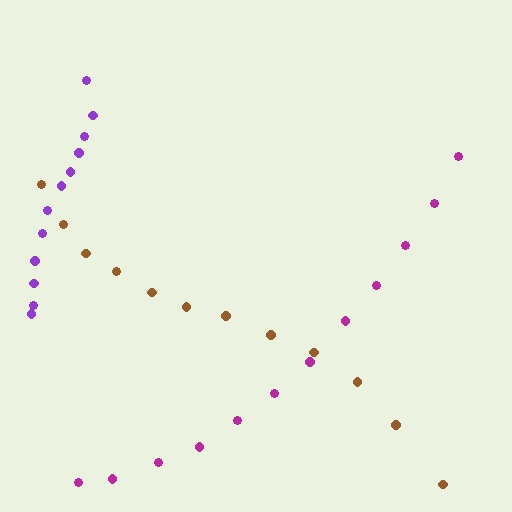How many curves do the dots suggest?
There are 3 distinct paths.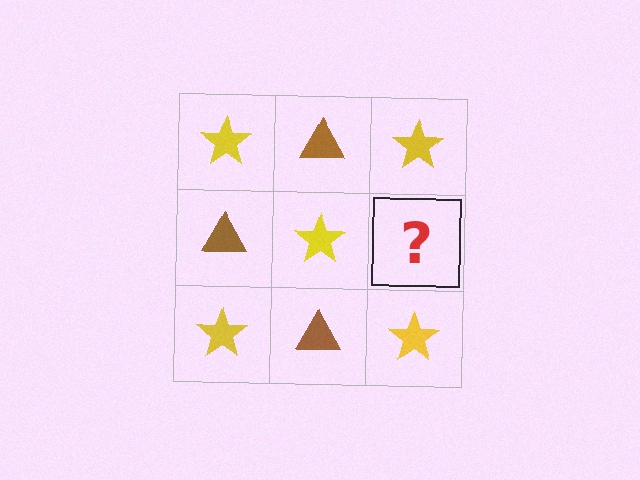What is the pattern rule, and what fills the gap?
The rule is that it alternates yellow star and brown triangle in a checkerboard pattern. The gap should be filled with a brown triangle.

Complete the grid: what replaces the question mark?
The question mark should be replaced with a brown triangle.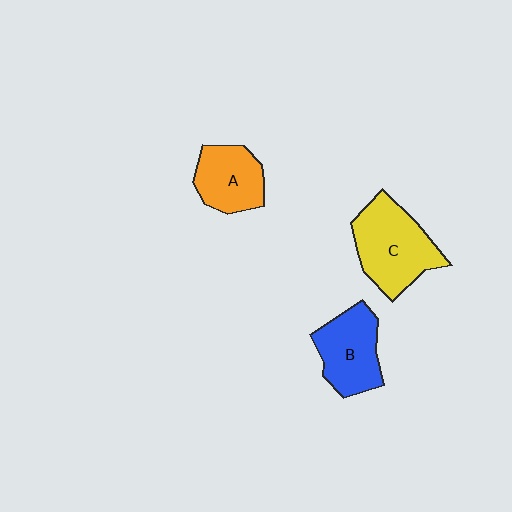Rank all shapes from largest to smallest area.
From largest to smallest: C (yellow), B (blue), A (orange).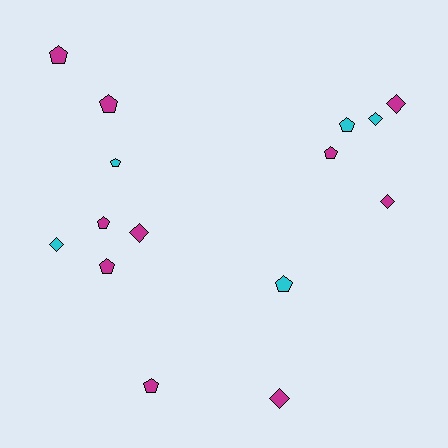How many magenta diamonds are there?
There are 4 magenta diamonds.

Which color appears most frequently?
Magenta, with 10 objects.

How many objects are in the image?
There are 15 objects.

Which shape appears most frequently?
Pentagon, with 9 objects.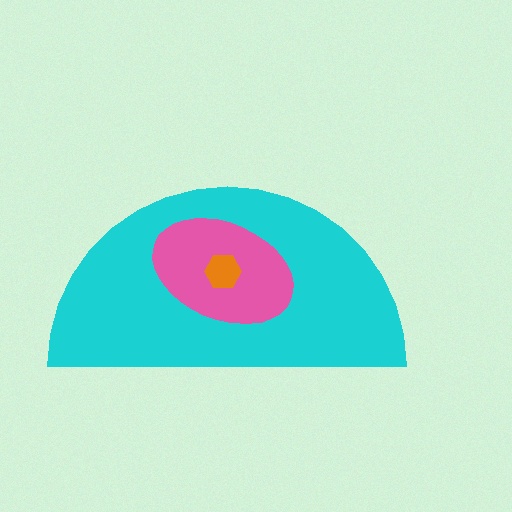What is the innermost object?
The orange hexagon.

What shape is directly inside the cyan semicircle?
The pink ellipse.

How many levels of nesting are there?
3.